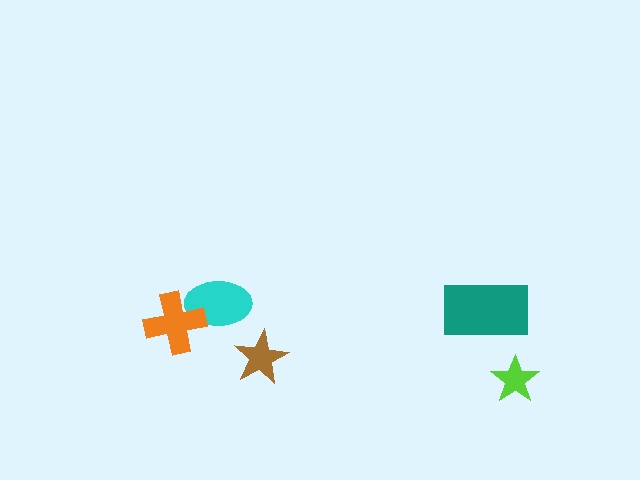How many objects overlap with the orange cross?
1 object overlaps with the orange cross.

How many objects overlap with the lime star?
0 objects overlap with the lime star.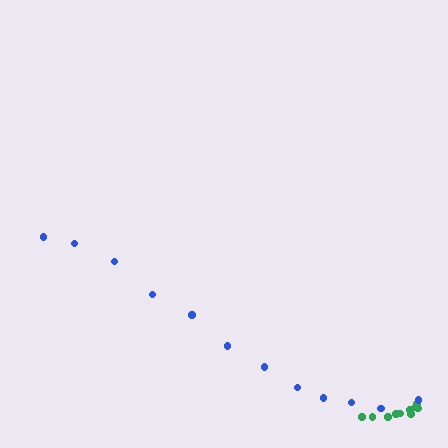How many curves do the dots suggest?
There are 2 distinct paths.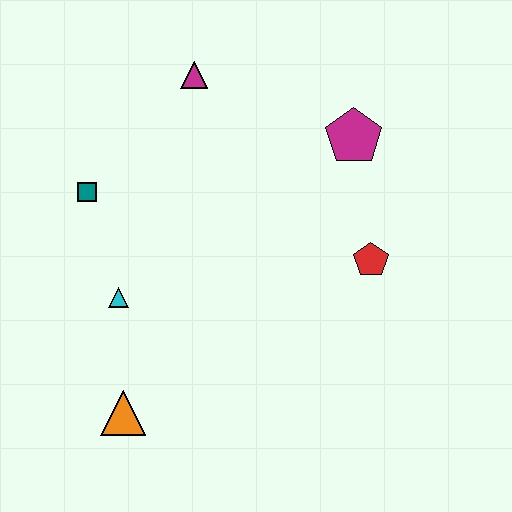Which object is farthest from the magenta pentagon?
The orange triangle is farthest from the magenta pentagon.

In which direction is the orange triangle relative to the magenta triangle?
The orange triangle is below the magenta triangle.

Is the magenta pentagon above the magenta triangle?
No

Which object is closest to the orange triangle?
The cyan triangle is closest to the orange triangle.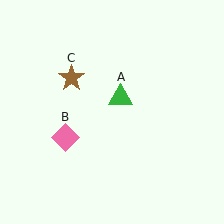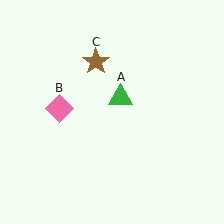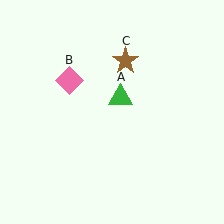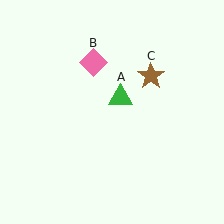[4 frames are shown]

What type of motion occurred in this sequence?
The pink diamond (object B), brown star (object C) rotated clockwise around the center of the scene.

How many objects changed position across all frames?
2 objects changed position: pink diamond (object B), brown star (object C).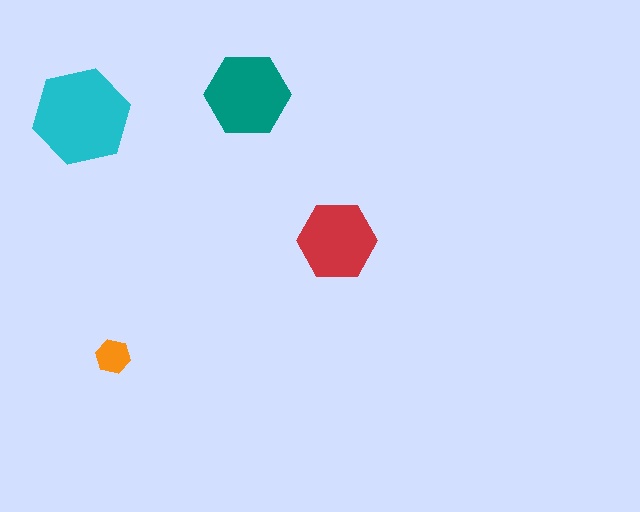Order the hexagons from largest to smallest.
the cyan one, the teal one, the red one, the orange one.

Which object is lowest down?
The orange hexagon is bottommost.